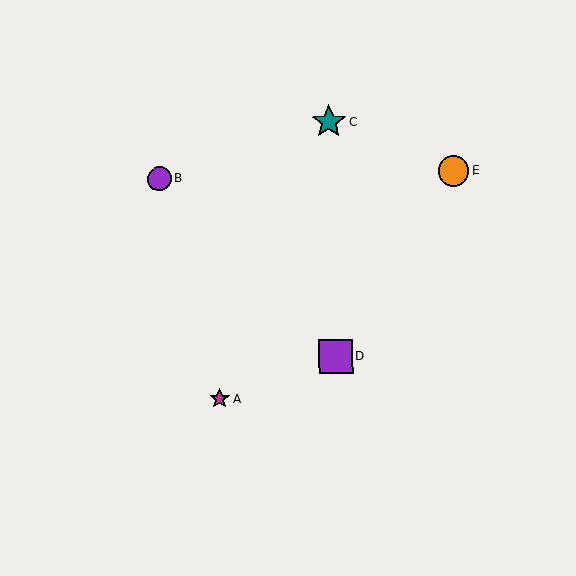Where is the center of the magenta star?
The center of the magenta star is at (220, 399).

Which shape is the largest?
The teal star (labeled C) is the largest.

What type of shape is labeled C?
Shape C is a teal star.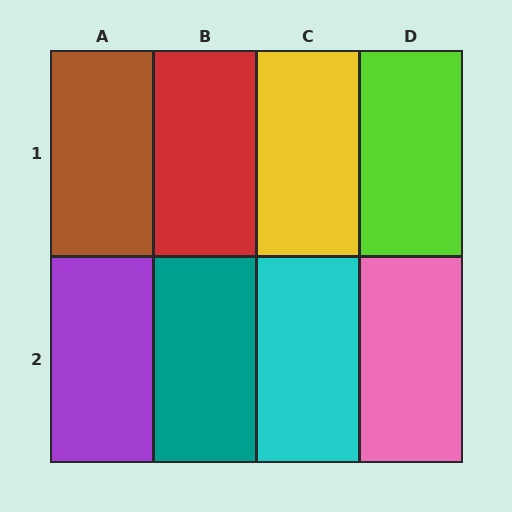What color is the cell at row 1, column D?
Lime.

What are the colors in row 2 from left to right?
Purple, teal, cyan, pink.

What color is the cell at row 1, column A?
Brown.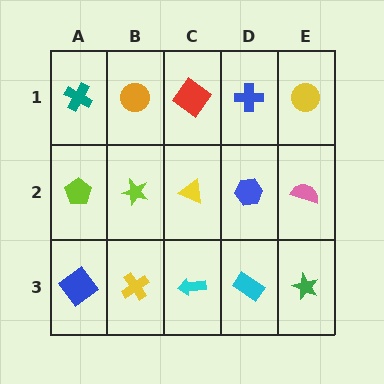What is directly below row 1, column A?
A lime pentagon.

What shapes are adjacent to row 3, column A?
A lime pentagon (row 2, column A), a yellow cross (row 3, column B).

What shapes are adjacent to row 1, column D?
A blue hexagon (row 2, column D), a red diamond (row 1, column C), a yellow circle (row 1, column E).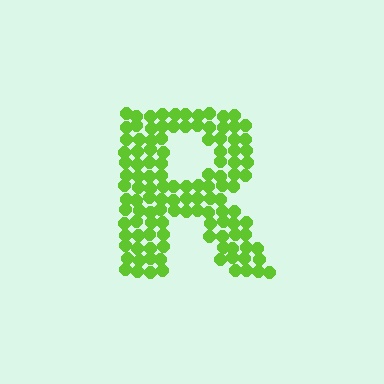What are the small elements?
The small elements are circles.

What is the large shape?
The large shape is the letter R.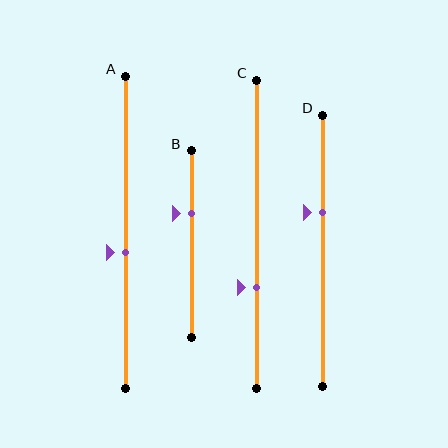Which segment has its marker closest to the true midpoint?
Segment A has its marker closest to the true midpoint.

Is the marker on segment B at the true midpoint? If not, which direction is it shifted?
No, the marker on segment B is shifted upward by about 16% of the segment length.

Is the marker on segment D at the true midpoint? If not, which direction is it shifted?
No, the marker on segment D is shifted upward by about 14% of the segment length.